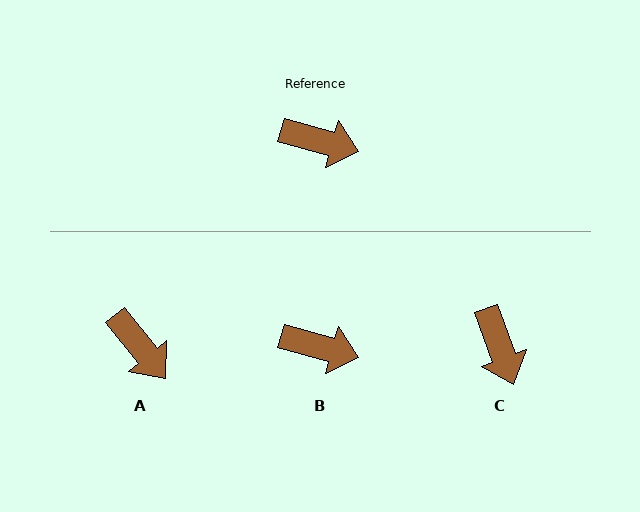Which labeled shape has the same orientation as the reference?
B.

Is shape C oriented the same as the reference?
No, it is off by about 55 degrees.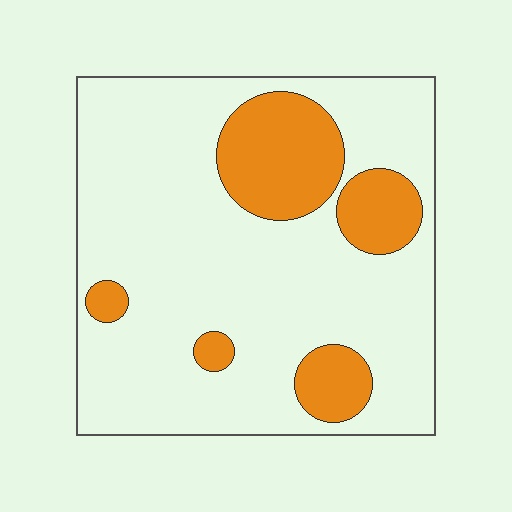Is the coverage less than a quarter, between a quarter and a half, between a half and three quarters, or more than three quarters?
Less than a quarter.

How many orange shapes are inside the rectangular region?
5.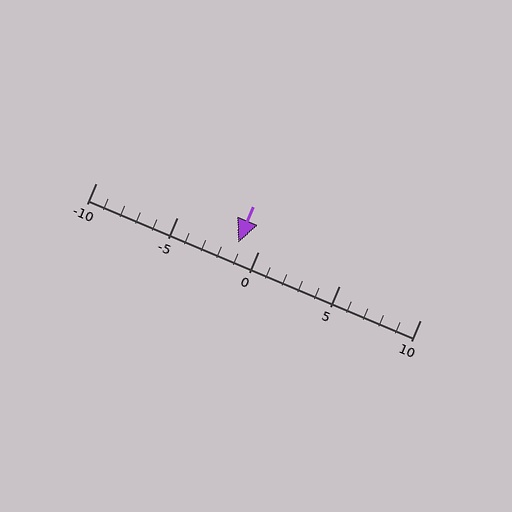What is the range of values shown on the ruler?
The ruler shows values from -10 to 10.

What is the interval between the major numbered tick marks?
The major tick marks are spaced 5 units apart.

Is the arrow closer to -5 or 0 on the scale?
The arrow is closer to 0.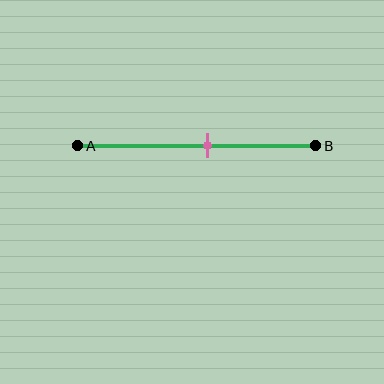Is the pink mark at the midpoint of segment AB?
No, the mark is at about 55% from A, not at the 50% midpoint.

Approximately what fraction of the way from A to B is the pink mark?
The pink mark is approximately 55% of the way from A to B.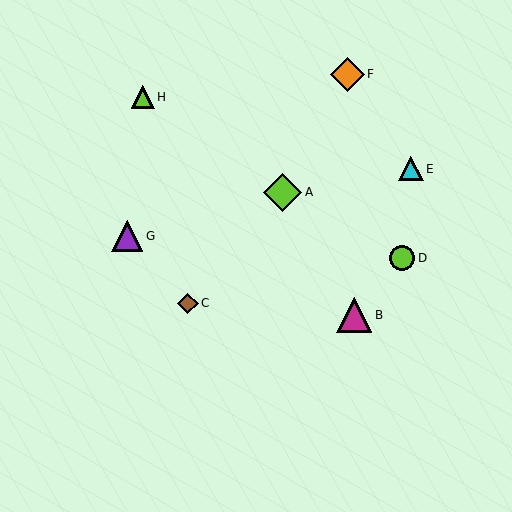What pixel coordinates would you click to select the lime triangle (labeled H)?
Click at (143, 97) to select the lime triangle H.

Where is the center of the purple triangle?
The center of the purple triangle is at (127, 236).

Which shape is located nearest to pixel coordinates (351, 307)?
The magenta triangle (labeled B) at (354, 315) is nearest to that location.